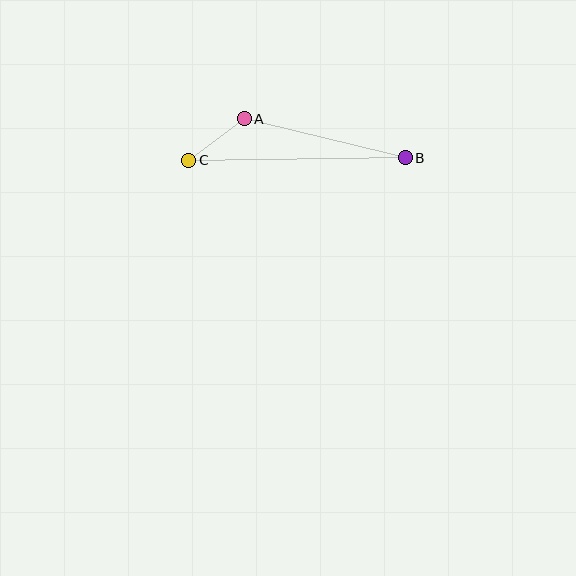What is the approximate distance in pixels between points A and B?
The distance between A and B is approximately 166 pixels.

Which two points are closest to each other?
Points A and C are closest to each other.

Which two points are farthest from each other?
Points B and C are farthest from each other.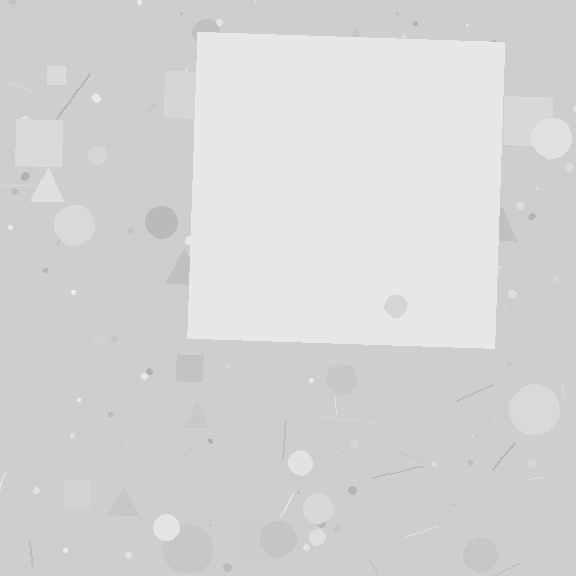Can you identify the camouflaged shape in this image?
The camouflaged shape is a square.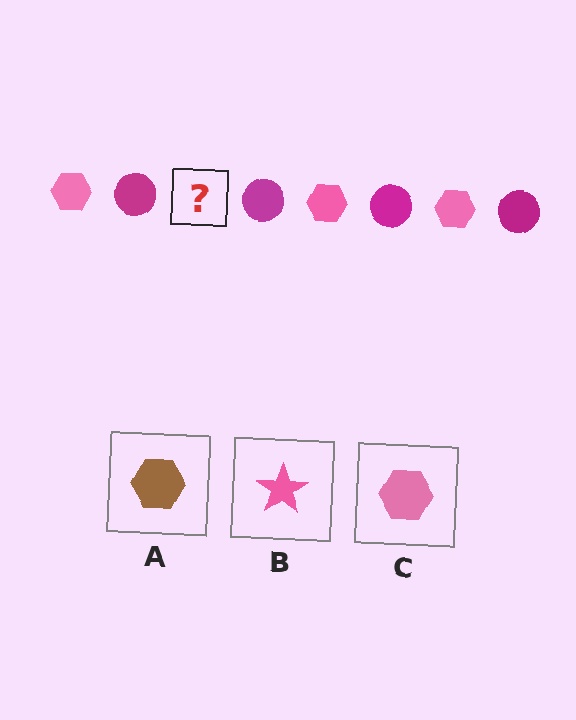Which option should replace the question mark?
Option C.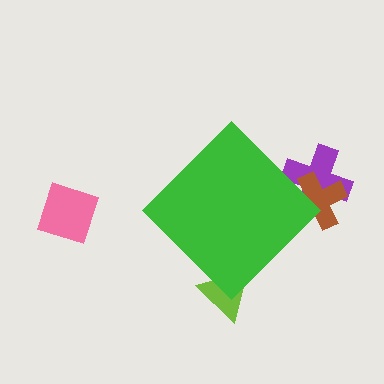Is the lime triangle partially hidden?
Yes, the lime triangle is partially hidden behind the green diamond.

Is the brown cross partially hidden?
Yes, the brown cross is partially hidden behind the green diamond.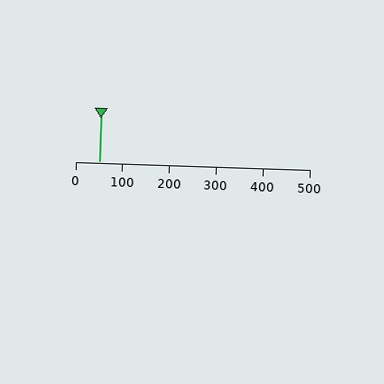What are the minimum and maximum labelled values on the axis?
The axis runs from 0 to 500.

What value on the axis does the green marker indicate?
The marker indicates approximately 50.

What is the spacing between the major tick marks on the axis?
The major ticks are spaced 100 apart.